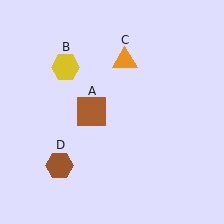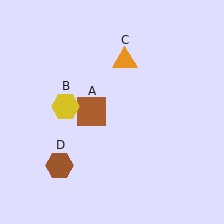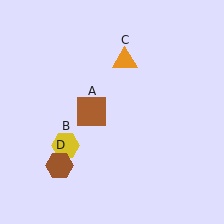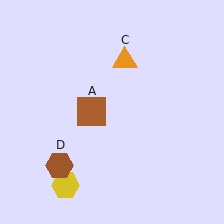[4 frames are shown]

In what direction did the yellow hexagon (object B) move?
The yellow hexagon (object B) moved down.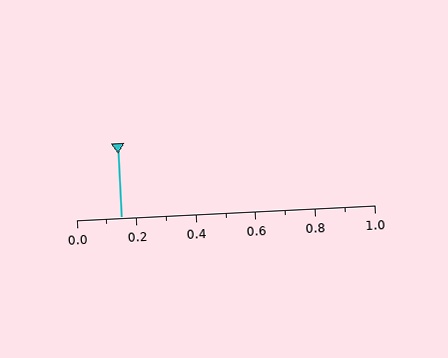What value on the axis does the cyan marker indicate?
The marker indicates approximately 0.15.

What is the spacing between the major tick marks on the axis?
The major ticks are spaced 0.2 apart.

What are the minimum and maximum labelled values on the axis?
The axis runs from 0.0 to 1.0.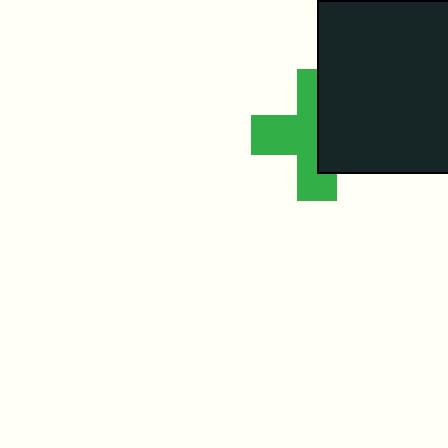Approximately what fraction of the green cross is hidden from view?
Roughly 44% of the green cross is hidden behind the black square.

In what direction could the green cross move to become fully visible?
The green cross could move left. That would shift it out from behind the black square entirely.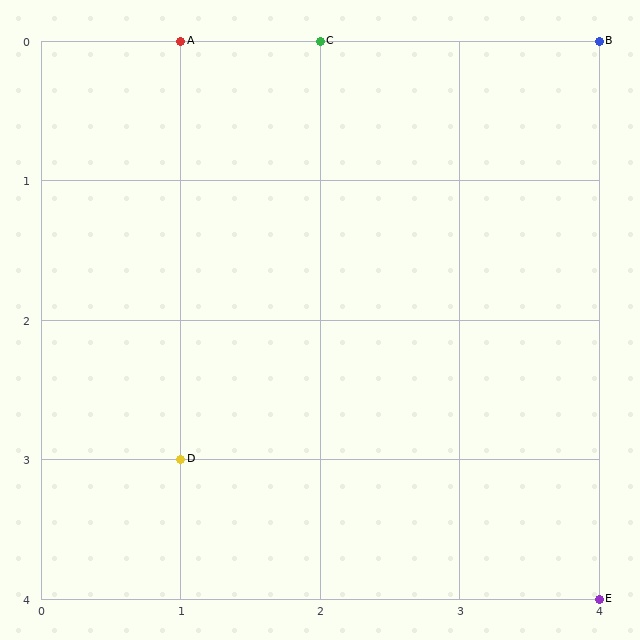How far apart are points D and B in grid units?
Points D and B are 3 columns and 3 rows apart (about 4.2 grid units diagonally).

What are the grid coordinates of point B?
Point B is at grid coordinates (4, 0).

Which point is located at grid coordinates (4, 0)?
Point B is at (4, 0).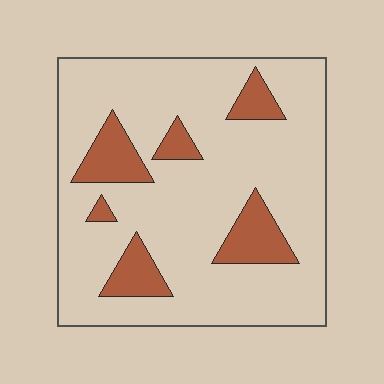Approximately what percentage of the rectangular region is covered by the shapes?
Approximately 15%.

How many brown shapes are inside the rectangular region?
6.